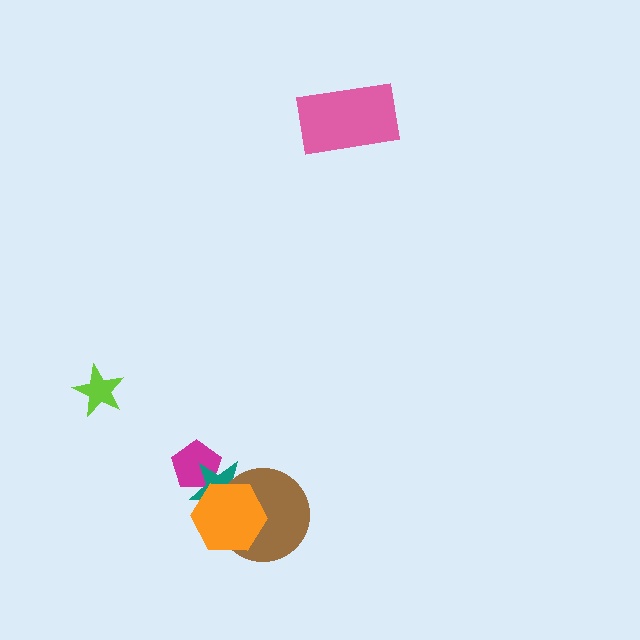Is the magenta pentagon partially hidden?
Yes, it is partially covered by another shape.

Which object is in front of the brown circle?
The orange hexagon is in front of the brown circle.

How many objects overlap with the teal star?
3 objects overlap with the teal star.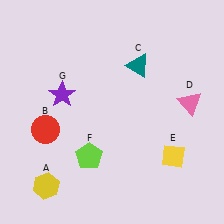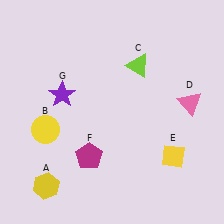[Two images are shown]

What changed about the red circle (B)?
In Image 1, B is red. In Image 2, it changed to yellow.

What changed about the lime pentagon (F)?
In Image 1, F is lime. In Image 2, it changed to magenta.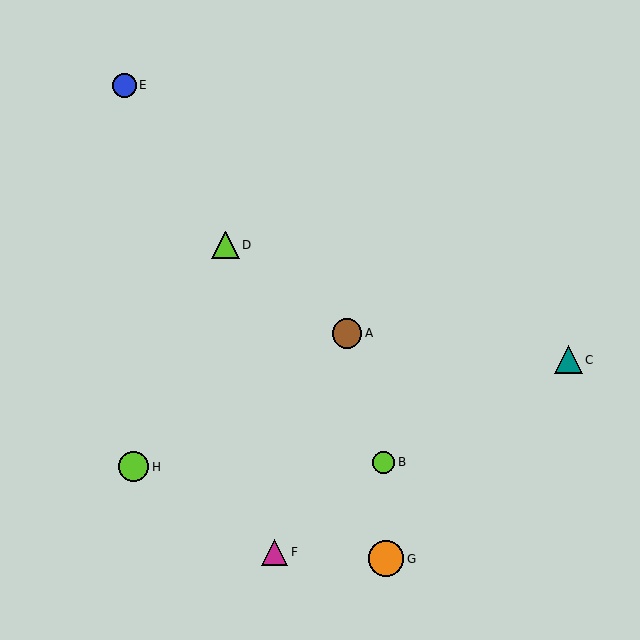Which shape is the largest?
The orange circle (labeled G) is the largest.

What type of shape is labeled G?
Shape G is an orange circle.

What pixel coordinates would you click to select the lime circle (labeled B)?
Click at (383, 462) to select the lime circle B.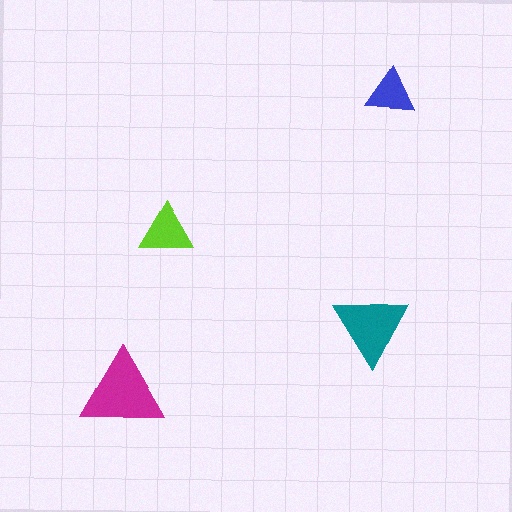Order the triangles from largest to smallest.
the magenta one, the teal one, the lime one, the blue one.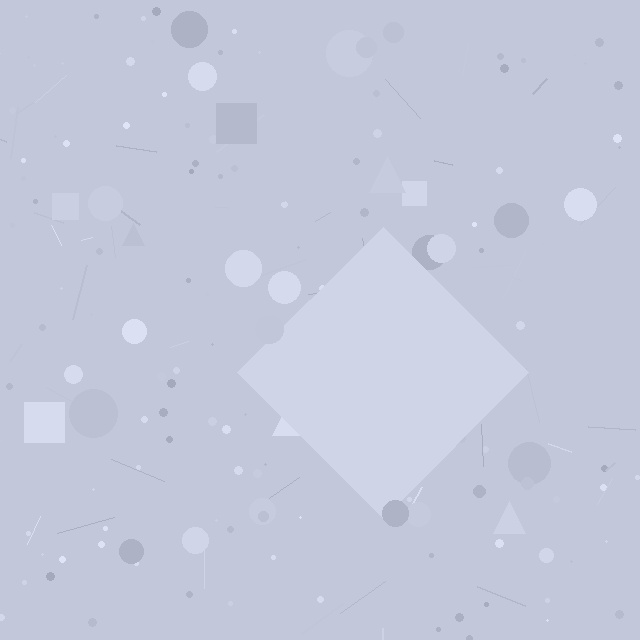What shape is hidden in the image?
A diamond is hidden in the image.